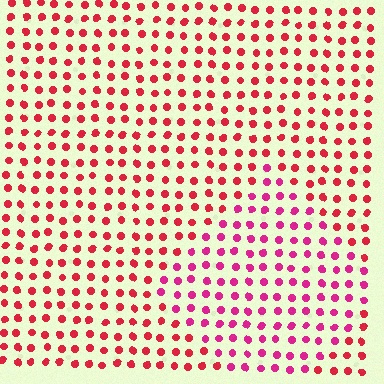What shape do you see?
I see a diamond.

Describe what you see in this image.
The image is filled with small red elements in a uniform arrangement. A diamond-shaped region is visible where the elements are tinted to a slightly different hue, forming a subtle color boundary.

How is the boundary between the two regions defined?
The boundary is defined purely by a slight shift in hue (about 27 degrees). Spacing, size, and orientation are identical on both sides.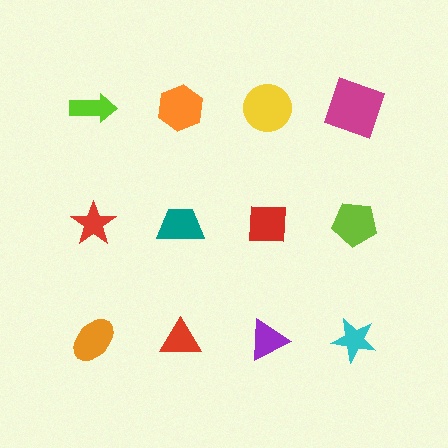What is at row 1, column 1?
A lime arrow.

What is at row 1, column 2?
An orange hexagon.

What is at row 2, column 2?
A teal trapezoid.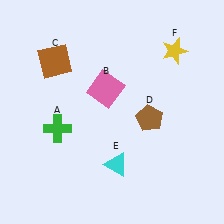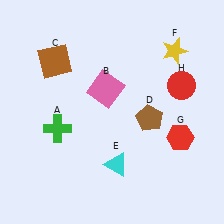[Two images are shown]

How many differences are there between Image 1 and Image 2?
There are 2 differences between the two images.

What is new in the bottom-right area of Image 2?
A red hexagon (G) was added in the bottom-right area of Image 2.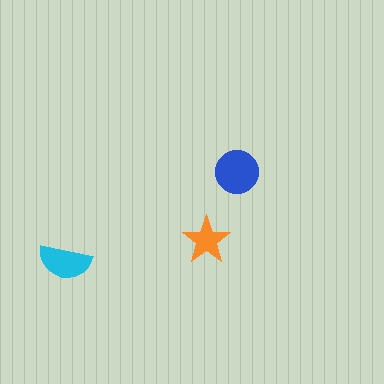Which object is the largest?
The blue circle.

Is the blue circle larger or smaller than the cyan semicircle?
Larger.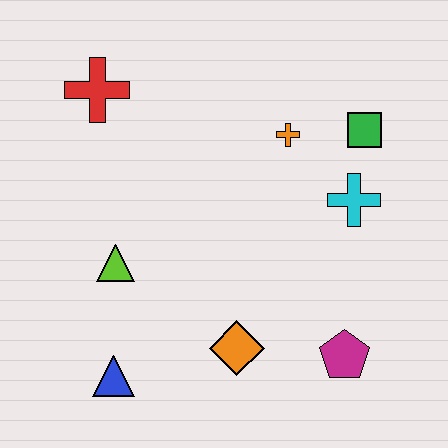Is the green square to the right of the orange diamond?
Yes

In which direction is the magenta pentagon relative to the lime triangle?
The magenta pentagon is to the right of the lime triangle.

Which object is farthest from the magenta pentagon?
The red cross is farthest from the magenta pentagon.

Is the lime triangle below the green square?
Yes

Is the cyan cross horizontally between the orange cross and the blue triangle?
No